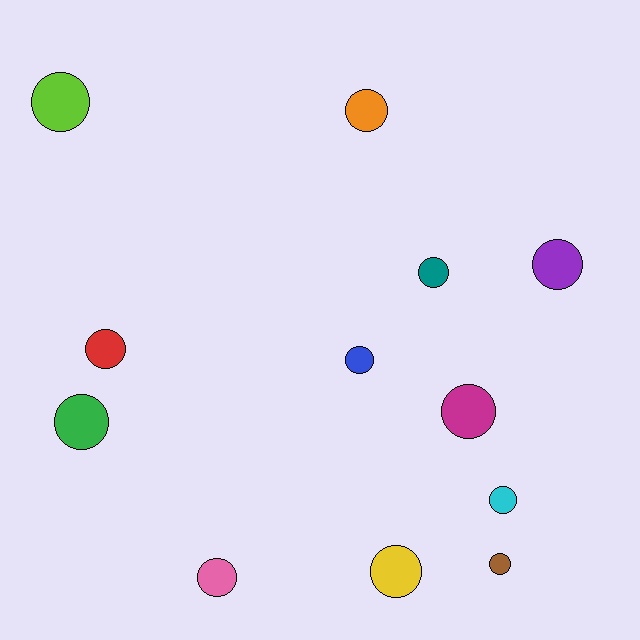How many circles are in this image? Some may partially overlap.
There are 12 circles.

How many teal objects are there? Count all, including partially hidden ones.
There is 1 teal object.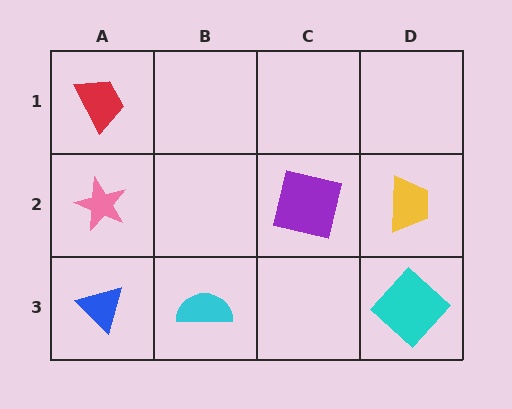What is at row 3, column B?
A cyan semicircle.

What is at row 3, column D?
A cyan diamond.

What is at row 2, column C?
A purple square.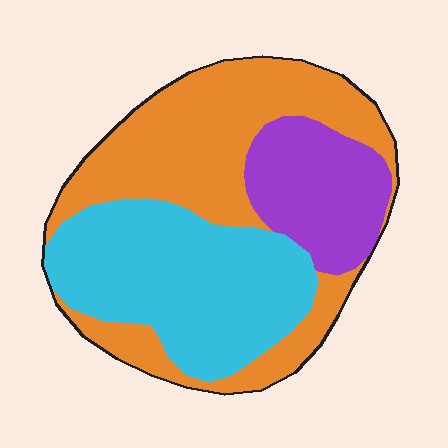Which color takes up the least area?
Purple, at roughly 20%.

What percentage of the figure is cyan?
Cyan takes up about three eighths (3/8) of the figure.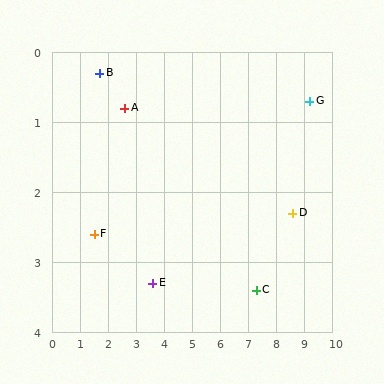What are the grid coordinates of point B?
Point B is at approximately (1.7, 0.3).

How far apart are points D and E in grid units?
Points D and E are about 5.1 grid units apart.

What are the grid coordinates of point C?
Point C is at approximately (7.3, 3.4).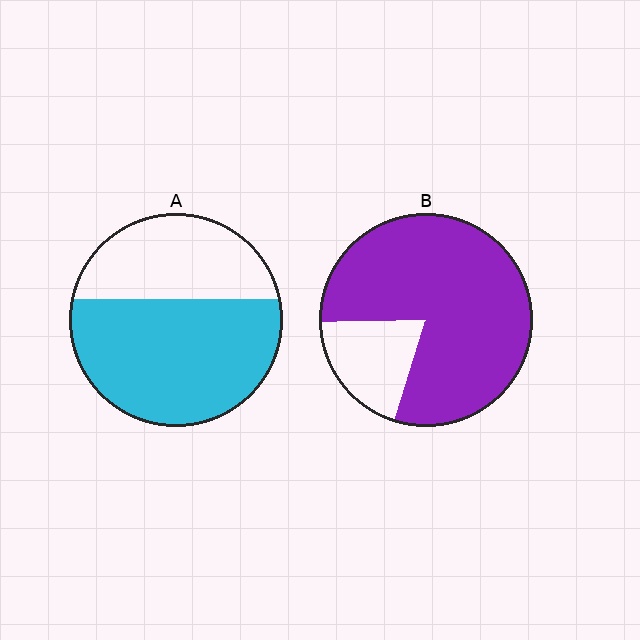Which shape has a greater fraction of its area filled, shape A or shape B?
Shape B.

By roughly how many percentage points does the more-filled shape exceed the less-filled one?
By roughly 20 percentage points (B over A).